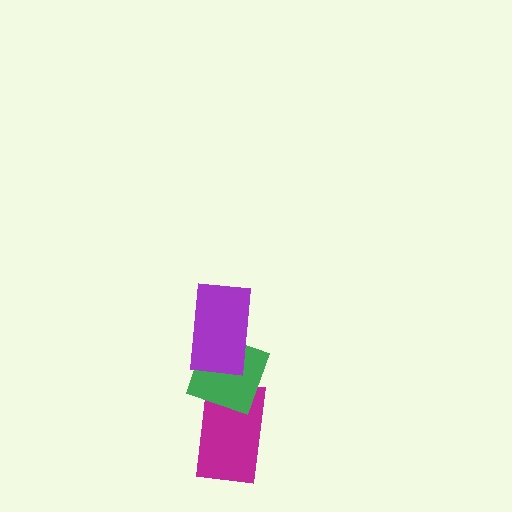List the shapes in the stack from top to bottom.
From top to bottom: the purple rectangle, the green diamond, the magenta rectangle.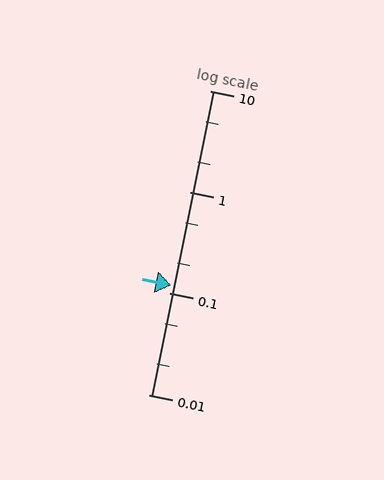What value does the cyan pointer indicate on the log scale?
The pointer indicates approximately 0.12.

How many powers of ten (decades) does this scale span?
The scale spans 3 decades, from 0.01 to 10.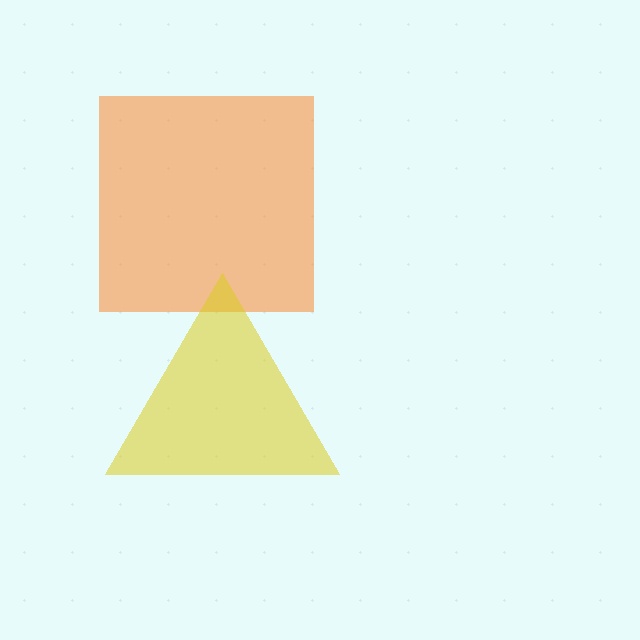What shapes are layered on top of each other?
The layered shapes are: an orange square, a yellow triangle.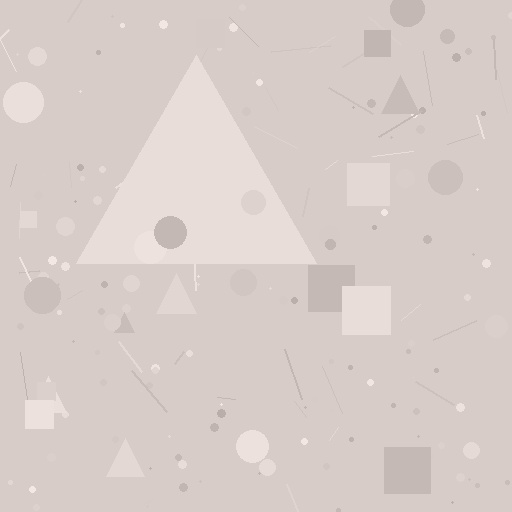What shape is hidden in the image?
A triangle is hidden in the image.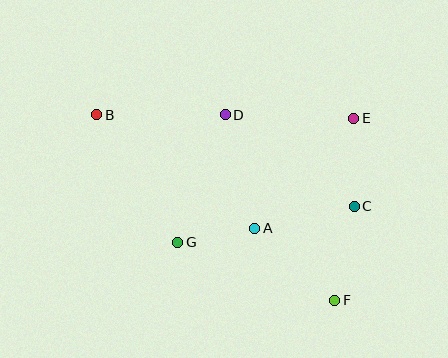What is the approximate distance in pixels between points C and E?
The distance between C and E is approximately 88 pixels.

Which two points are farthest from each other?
Points B and F are farthest from each other.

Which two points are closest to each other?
Points A and G are closest to each other.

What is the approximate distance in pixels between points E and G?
The distance between E and G is approximately 215 pixels.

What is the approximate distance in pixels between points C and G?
The distance between C and G is approximately 180 pixels.